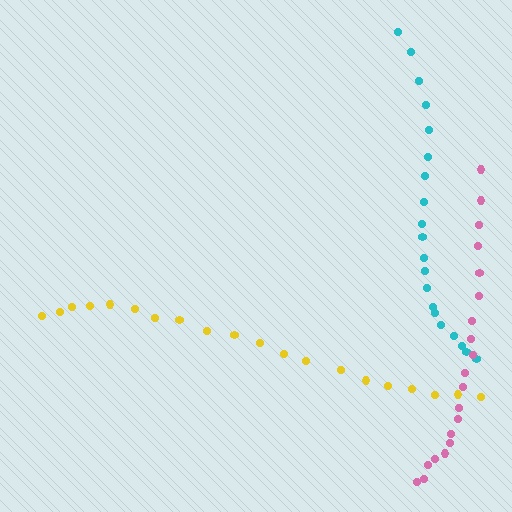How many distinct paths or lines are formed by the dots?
There are 3 distinct paths.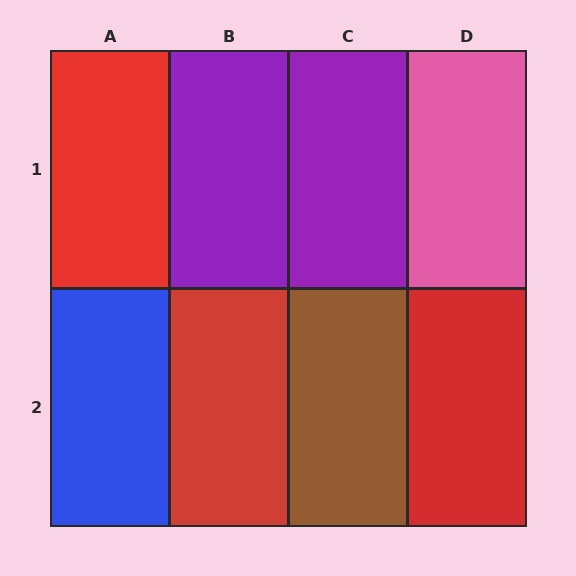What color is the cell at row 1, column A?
Red.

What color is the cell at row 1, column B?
Purple.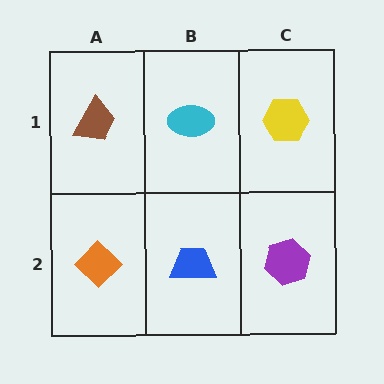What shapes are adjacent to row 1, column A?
An orange diamond (row 2, column A), a cyan ellipse (row 1, column B).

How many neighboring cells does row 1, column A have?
2.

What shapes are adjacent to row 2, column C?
A yellow hexagon (row 1, column C), a blue trapezoid (row 2, column B).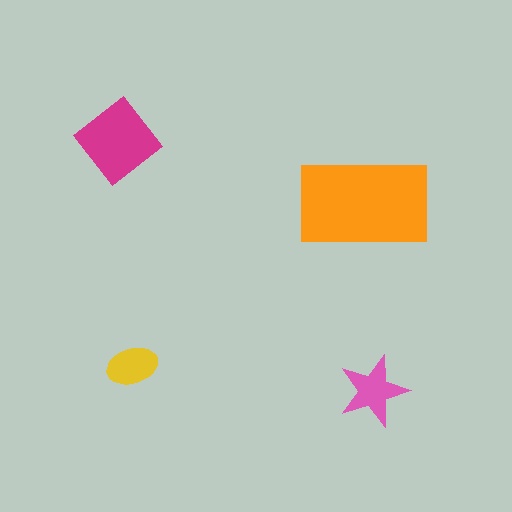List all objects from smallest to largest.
The yellow ellipse, the pink star, the magenta diamond, the orange rectangle.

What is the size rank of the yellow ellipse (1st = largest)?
4th.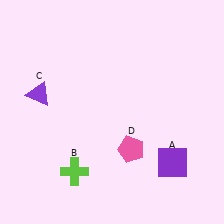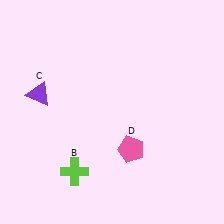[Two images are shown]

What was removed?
The purple square (A) was removed in Image 2.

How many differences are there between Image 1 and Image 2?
There is 1 difference between the two images.